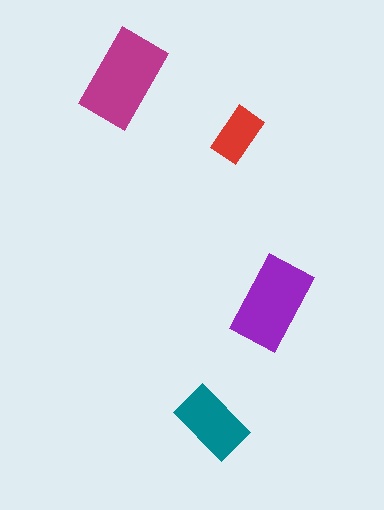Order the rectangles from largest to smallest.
the magenta one, the purple one, the teal one, the red one.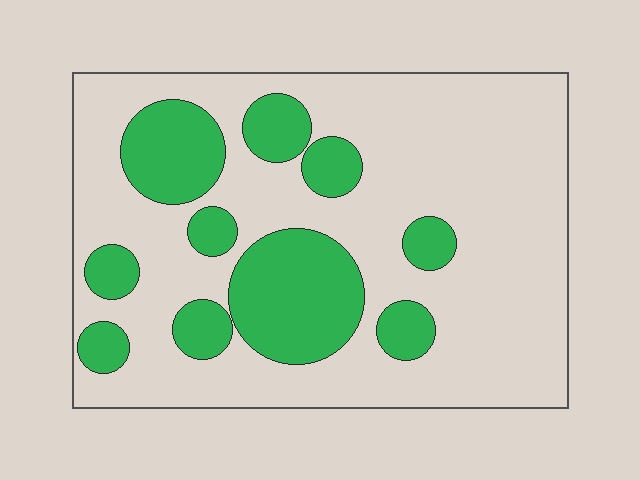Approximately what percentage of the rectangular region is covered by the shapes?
Approximately 25%.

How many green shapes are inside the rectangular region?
10.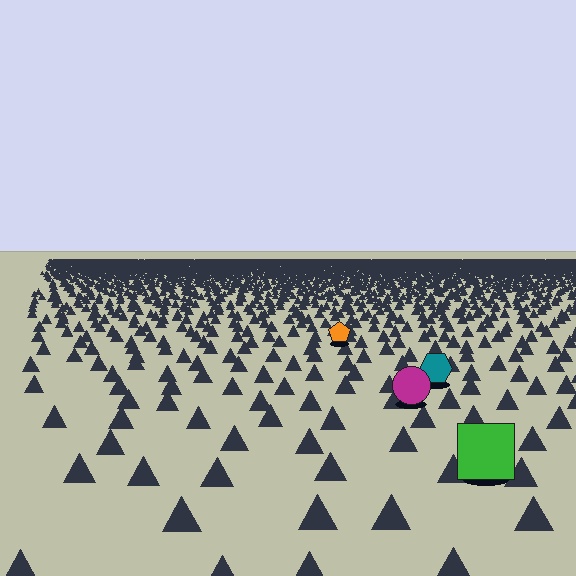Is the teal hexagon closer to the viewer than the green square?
No. The green square is closer — you can tell from the texture gradient: the ground texture is coarser near it.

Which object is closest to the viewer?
The green square is closest. The texture marks near it are larger and more spread out.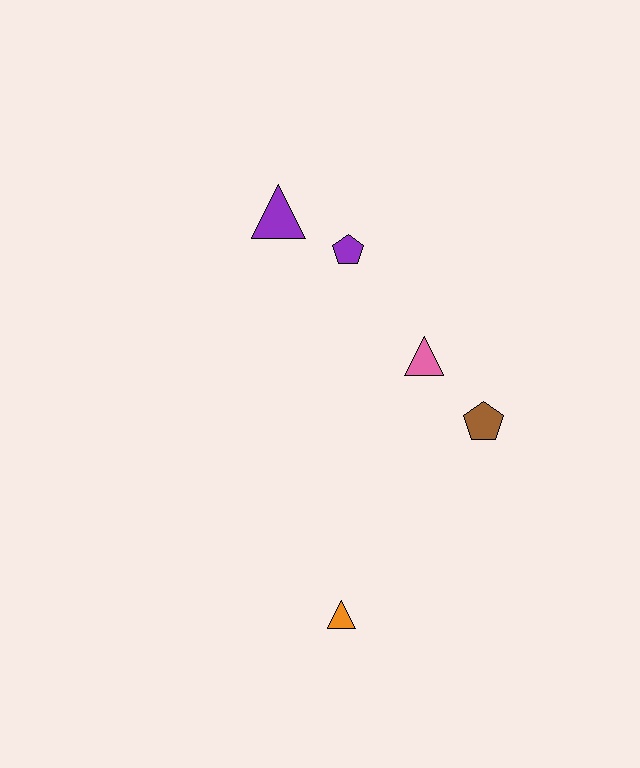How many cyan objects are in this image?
There are no cyan objects.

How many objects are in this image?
There are 5 objects.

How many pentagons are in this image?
There are 2 pentagons.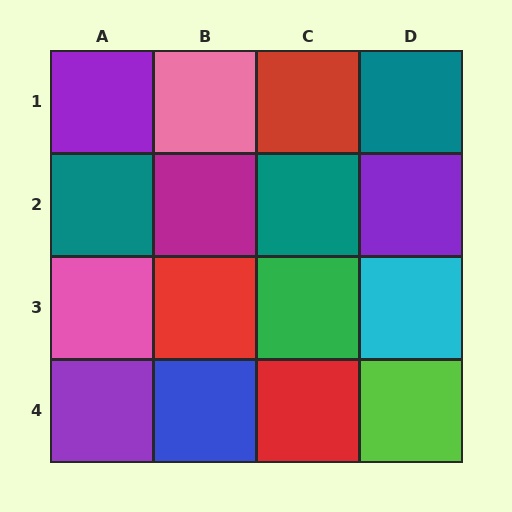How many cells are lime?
1 cell is lime.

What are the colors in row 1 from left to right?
Purple, pink, red, teal.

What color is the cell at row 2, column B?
Magenta.